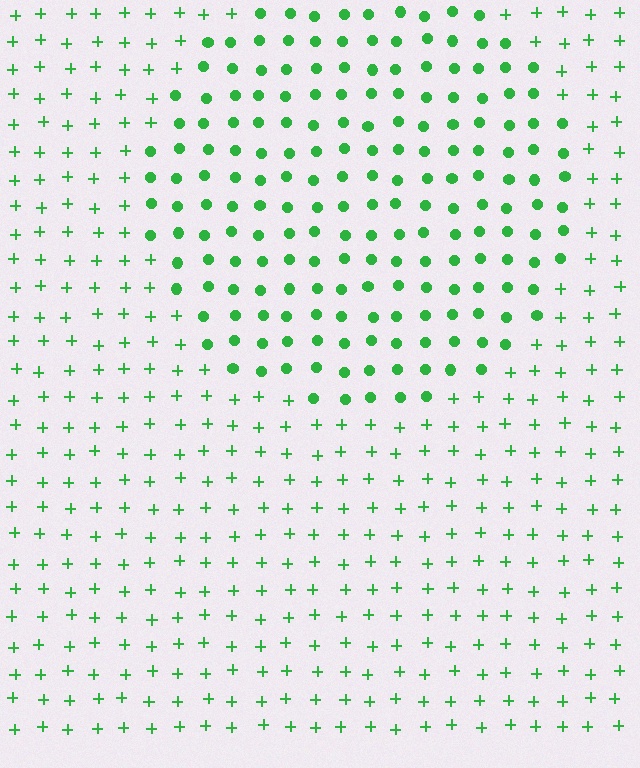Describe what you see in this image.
The image is filled with small green elements arranged in a uniform grid. A circle-shaped region contains circles, while the surrounding area contains plus signs. The boundary is defined purely by the change in element shape.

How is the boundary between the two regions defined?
The boundary is defined by a change in element shape: circles inside vs. plus signs outside. All elements share the same color and spacing.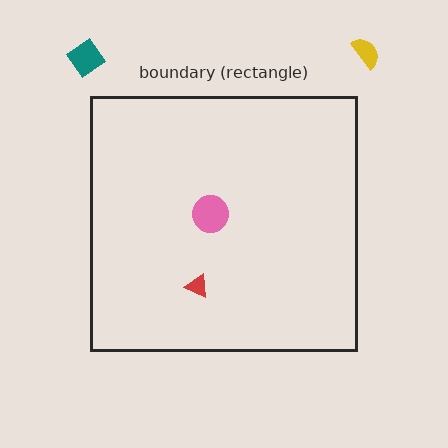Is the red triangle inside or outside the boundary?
Inside.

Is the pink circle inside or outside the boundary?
Inside.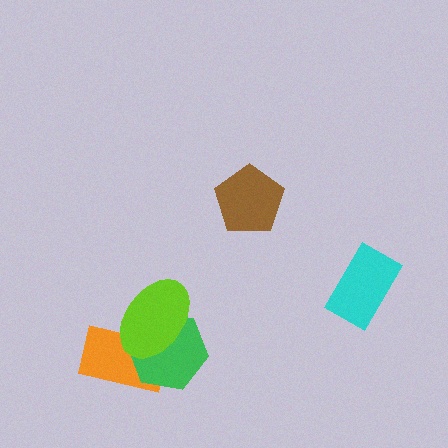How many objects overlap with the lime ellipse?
2 objects overlap with the lime ellipse.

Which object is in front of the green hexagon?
The lime ellipse is in front of the green hexagon.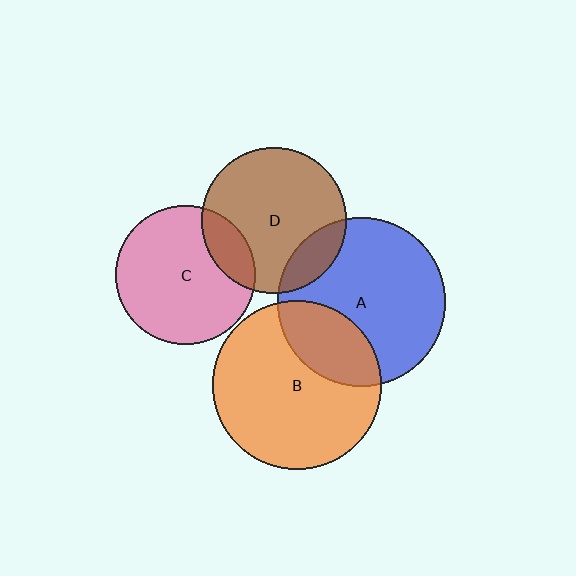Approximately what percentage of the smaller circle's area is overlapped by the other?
Approximately 15%.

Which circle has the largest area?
Circle A (blue).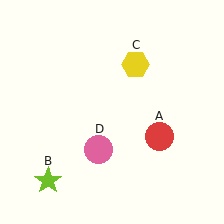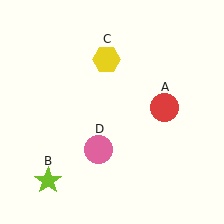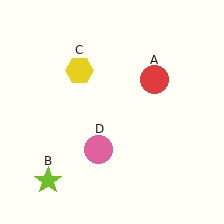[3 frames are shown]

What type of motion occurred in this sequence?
The red circle (object A), yellow hexagon (object C) rotated counterclockwise around the center of the scene.